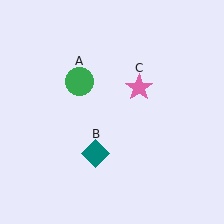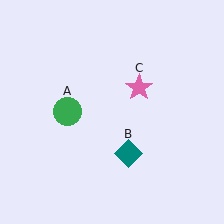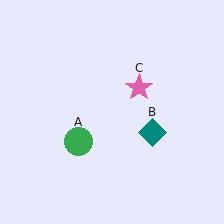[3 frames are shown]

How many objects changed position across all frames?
2 objects changed position: green circle (object A), teal diamond (object B).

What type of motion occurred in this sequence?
The green circle (object A), teal diamond (object B) rotated counterclockwise around the center of the scene.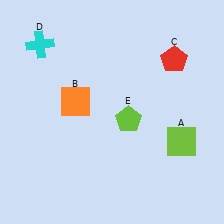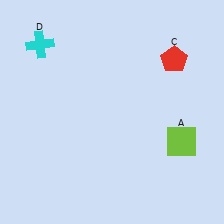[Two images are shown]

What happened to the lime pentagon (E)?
The lime pentagon (E) was removed in Image 2. It was in the bottom-right area of Image 1.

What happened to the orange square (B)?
The orange square (B) was removed in Image 2. It was in the top-left area of Image 1.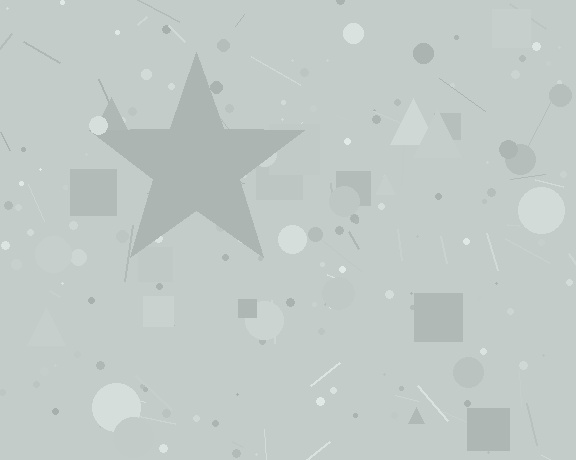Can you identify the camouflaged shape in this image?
The camouflaged shape is a star.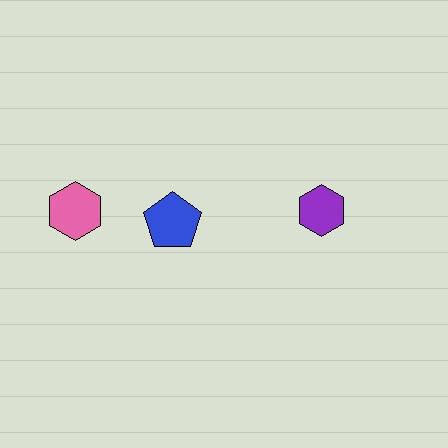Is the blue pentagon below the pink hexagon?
Yes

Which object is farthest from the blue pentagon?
The purple hexagon is farthest from the blue pentagon.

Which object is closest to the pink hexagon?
The blue pentagon is closest to the pink hexagon.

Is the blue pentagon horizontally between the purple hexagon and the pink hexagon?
Yes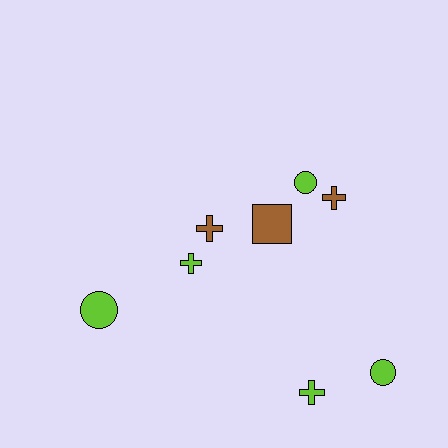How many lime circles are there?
There are 3 lime circles.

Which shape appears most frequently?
Cross, with 4 objects.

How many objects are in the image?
There are 8 objects.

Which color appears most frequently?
Lime, with 5 objects.